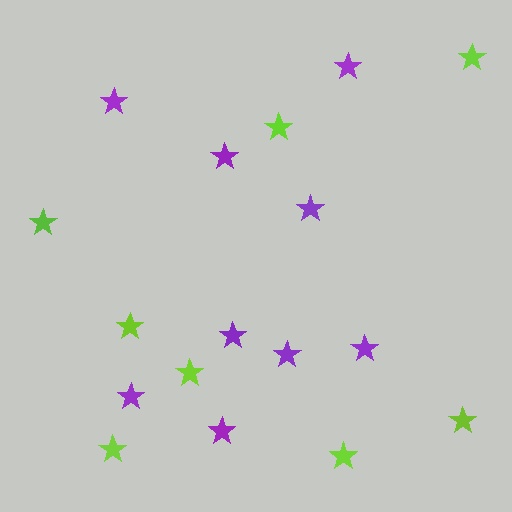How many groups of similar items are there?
There are 2 groups: one group of purple stars (9) and one group of lime stars (8).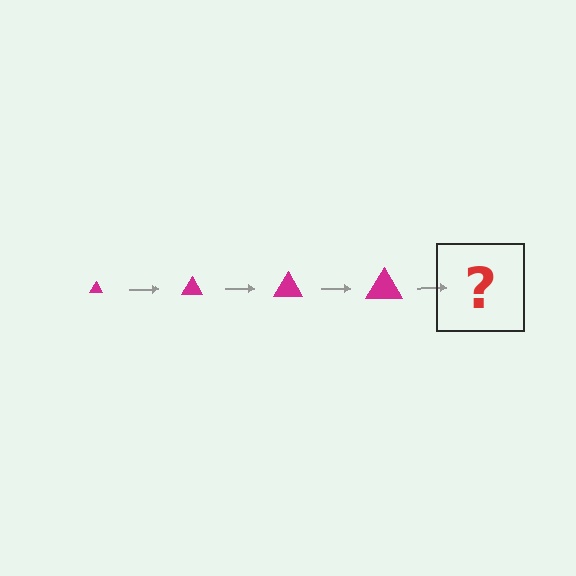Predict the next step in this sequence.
The next step is a magenta triangle, larger than the previous one.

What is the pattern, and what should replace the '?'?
The pattern is that the triangle gets progressively larger each step. The '?' should be a magenta triangle, larger than the previous one.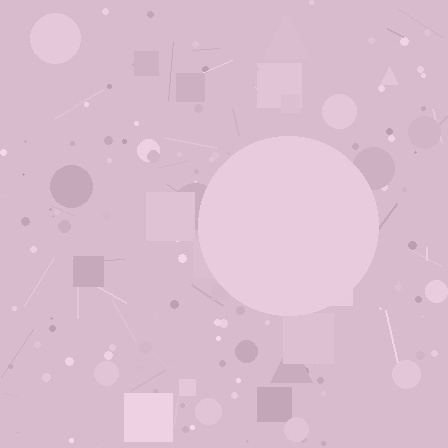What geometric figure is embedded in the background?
A circle is embedded in the background.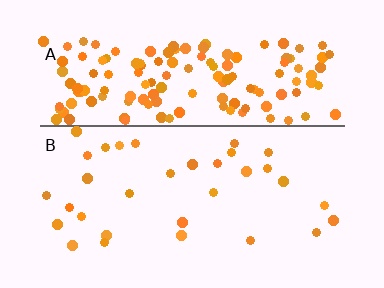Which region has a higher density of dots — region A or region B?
A (the top).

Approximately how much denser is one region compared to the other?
Approximately 4.8× — region A over region B.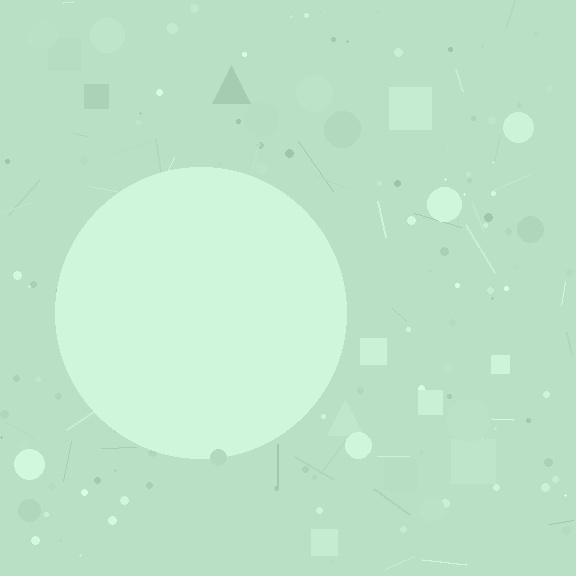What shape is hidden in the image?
A circle is hidden in the image.